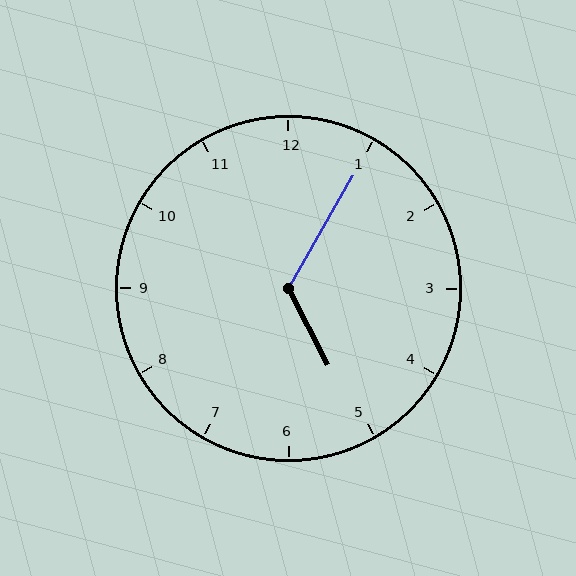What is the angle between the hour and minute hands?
Approximately 122 degrees.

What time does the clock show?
5:05.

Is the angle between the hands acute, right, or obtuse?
It is obtuse.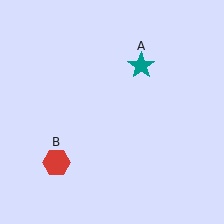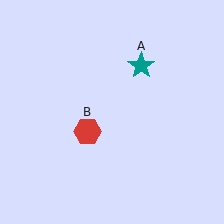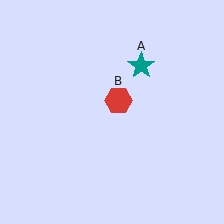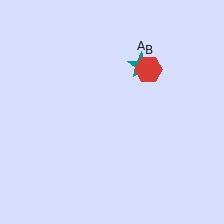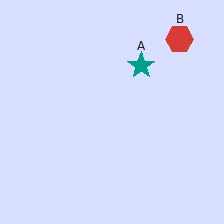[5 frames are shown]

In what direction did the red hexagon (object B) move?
The red hexagon (object B) moved up and to the right.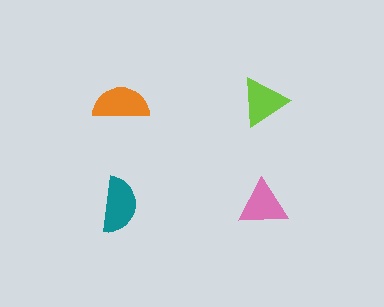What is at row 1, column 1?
An orange semicircle.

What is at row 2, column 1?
A teal semicircle.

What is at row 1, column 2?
A lime triangle.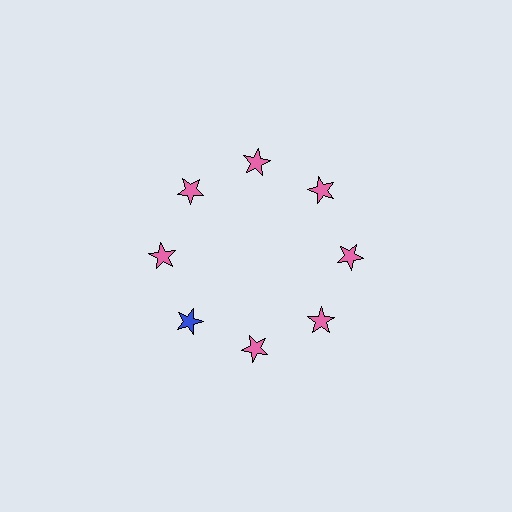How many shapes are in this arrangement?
There are 8 shapes arranged in a ring pattern.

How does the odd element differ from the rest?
It has a different color: blue instead of pink.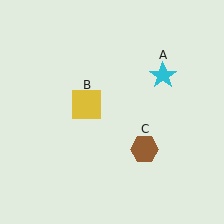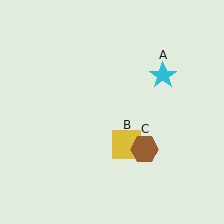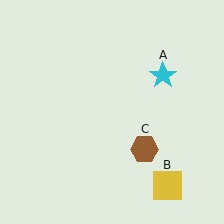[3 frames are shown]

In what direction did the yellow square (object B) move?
The yellow square (object B) moved down and to the right.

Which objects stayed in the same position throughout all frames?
Cyan star (object A) and brown hexagon (object C) remained stationary.